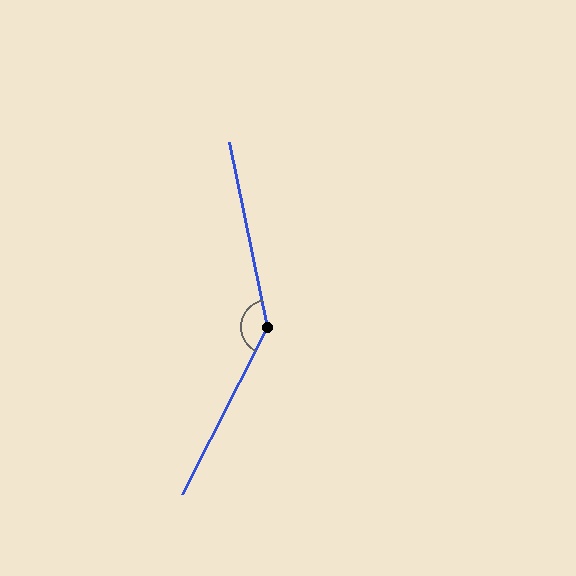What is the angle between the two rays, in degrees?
Approximately 141 degrees.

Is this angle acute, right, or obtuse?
It is obtuse.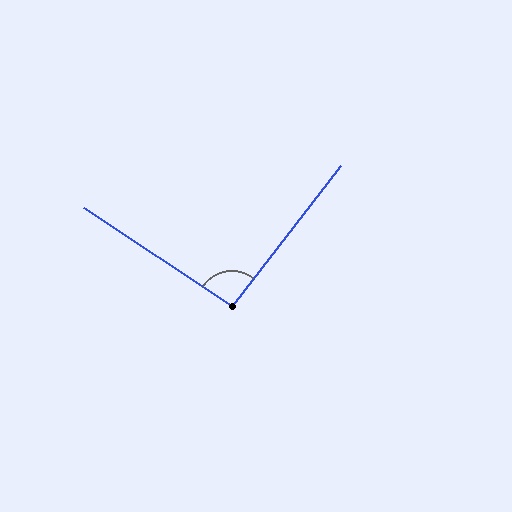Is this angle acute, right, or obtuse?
It is approximately a right angle.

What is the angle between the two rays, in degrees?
Approximately 95 degrees.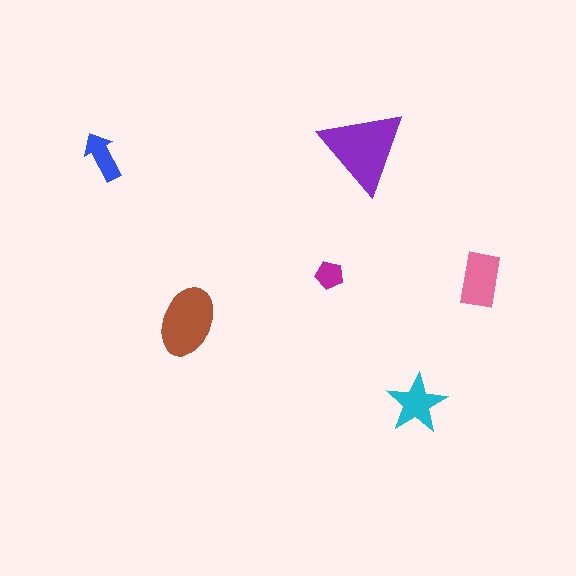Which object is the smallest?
The magenta pentagon.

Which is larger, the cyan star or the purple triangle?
The purple triangle.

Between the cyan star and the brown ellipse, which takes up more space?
The brown ellipse.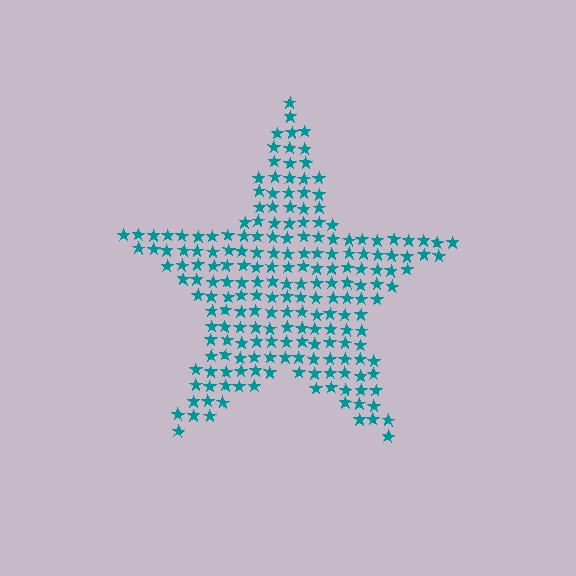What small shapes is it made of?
It is made of small stars.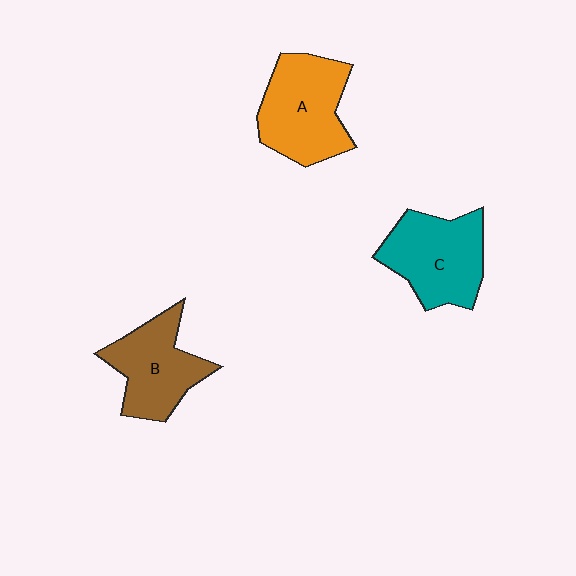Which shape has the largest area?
Shape A (orange).